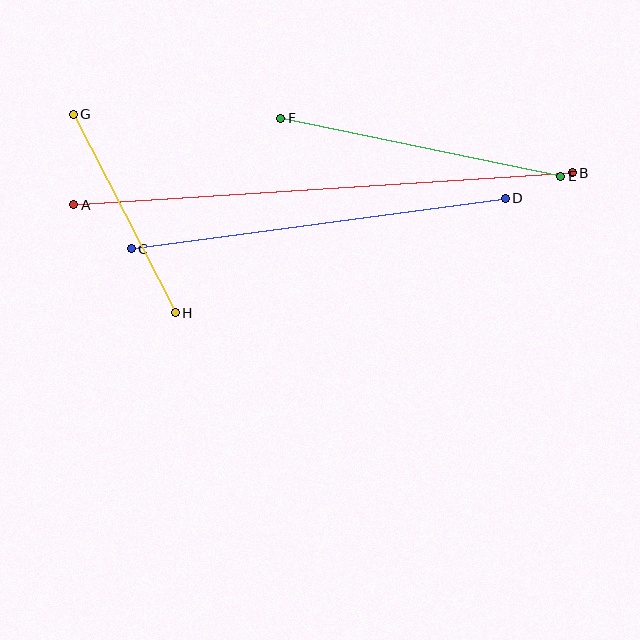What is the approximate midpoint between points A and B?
The midpoint is at approximately (323, 189) pixels.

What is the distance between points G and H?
The distance is approximately 223 pixels.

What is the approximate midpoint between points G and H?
The midpoint is at approximately (124, 213) pixels.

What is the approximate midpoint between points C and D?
The midpoint is at approximately (318, 224) pixels.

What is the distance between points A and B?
The distance is approximately 500 pixels.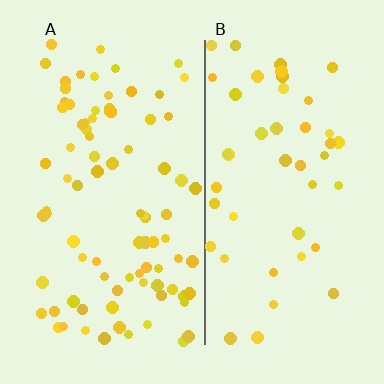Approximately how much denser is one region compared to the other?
Approximately 1.9× — region A over region B.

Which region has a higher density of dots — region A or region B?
A (the left).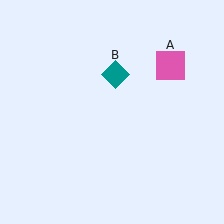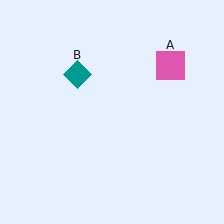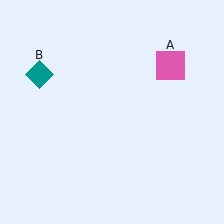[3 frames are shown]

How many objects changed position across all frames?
1 object changed position: teal diamond (object B).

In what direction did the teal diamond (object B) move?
The teal diamond (object B) moved left.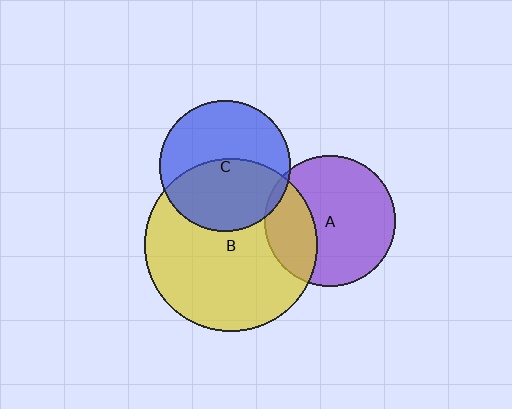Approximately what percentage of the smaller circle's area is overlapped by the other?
Approximately 5%.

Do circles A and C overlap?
Yes.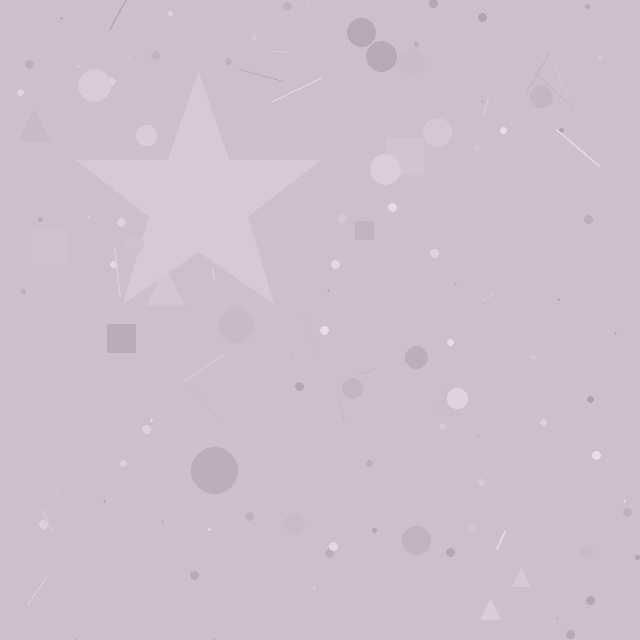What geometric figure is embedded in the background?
A star is embedded in the background.